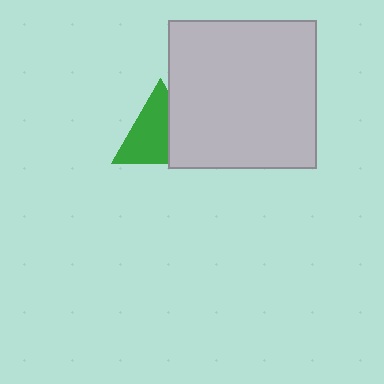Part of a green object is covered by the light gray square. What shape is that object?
It is a triangle.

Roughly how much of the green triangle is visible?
About half of it is visible (roughly 63%).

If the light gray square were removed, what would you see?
You would see the complete green triangle.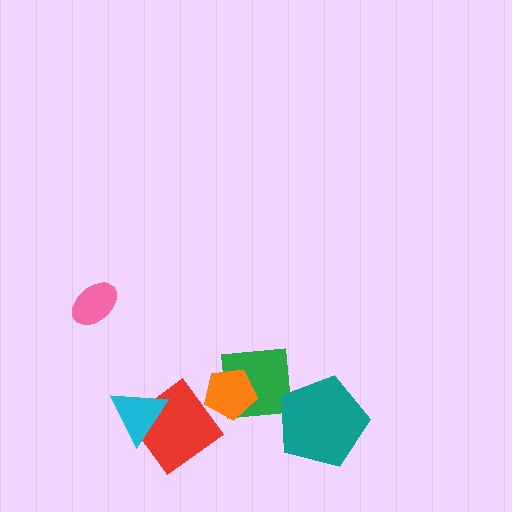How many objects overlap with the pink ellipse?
0 objects overlap with the pink ellipse.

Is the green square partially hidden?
Yes, it is partially covered by another shape.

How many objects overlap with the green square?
2 objects overlap with the green square.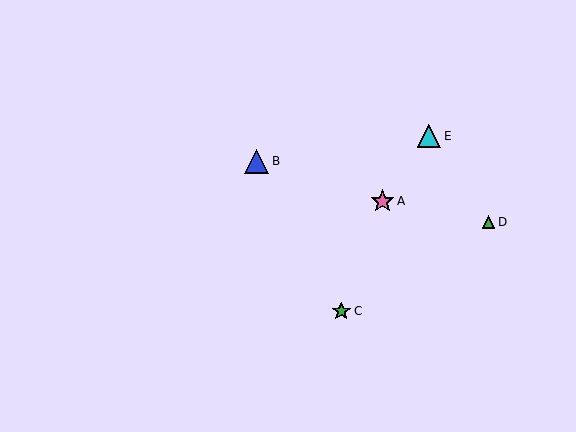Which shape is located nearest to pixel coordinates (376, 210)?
The pink star (labeled A) at (382, 201) is nearest to that location.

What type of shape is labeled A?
Shape A is a pink star.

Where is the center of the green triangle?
The center of the green triangle is at (489, 222).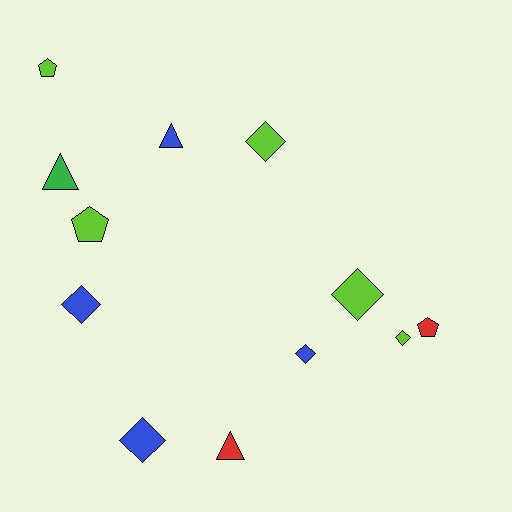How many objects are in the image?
There are 12 objects.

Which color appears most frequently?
Lime, with 5 objects.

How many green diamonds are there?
There are no green diamonds.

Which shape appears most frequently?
Diamond, with 6 objects.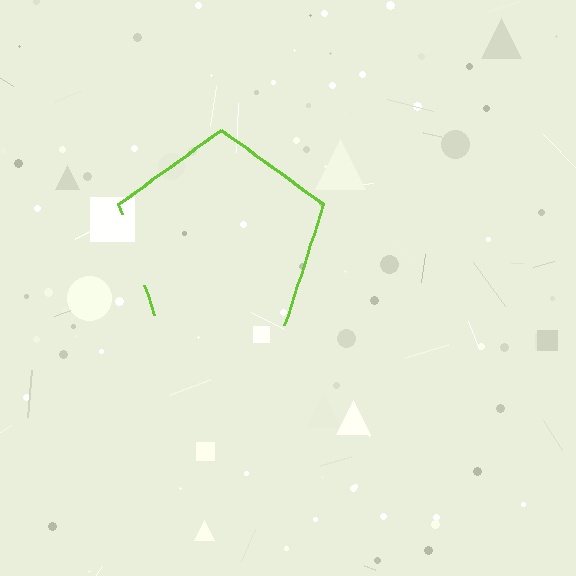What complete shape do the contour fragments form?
The contour fragments form a pentagon.